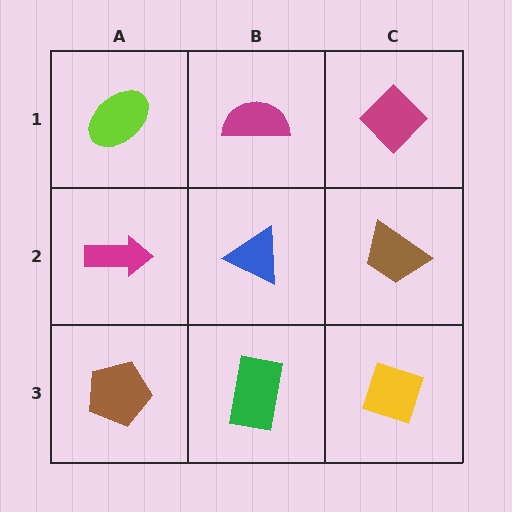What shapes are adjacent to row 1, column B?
A blue triangle (row 2, column B), a lime ellipse (row 1, column A), a magenta diamond (row 1, column C).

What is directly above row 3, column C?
A brown trapezoid.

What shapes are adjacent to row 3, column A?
A magenta arrow (row 2, column A), a green rectangle (row 3, column B).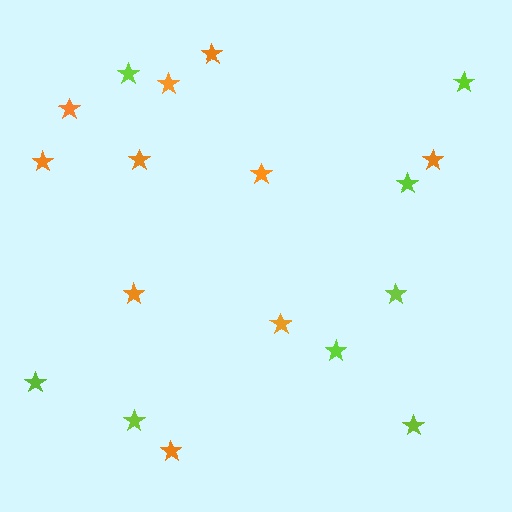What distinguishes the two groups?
There are 2 groups: one group of lime stars (8) and one group of orange stars (10).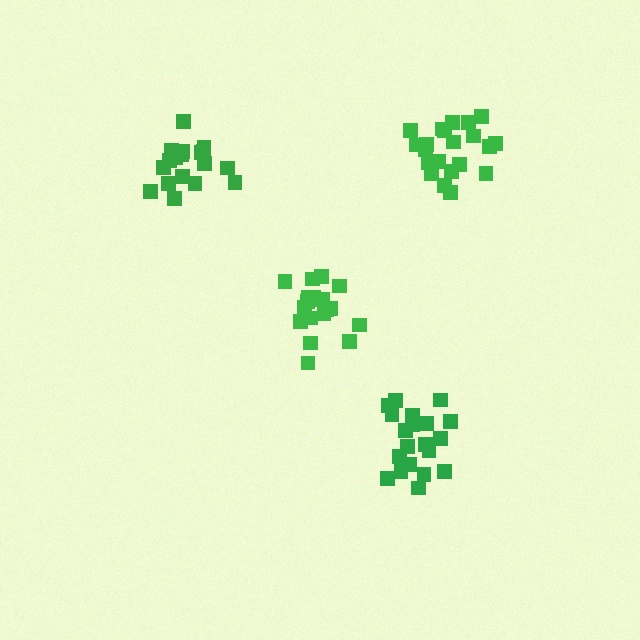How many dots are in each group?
Group 1: 21 dots, Group 2: 21 dots, Group 3: 18 dots, Group 4: 18 dots (78 total).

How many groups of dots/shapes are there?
There are 4 groups.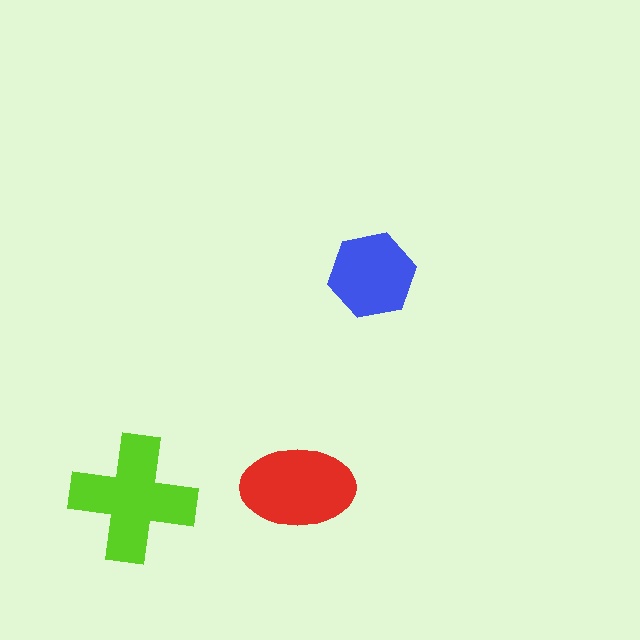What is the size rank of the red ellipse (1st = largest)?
2nd.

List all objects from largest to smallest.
The lime cross, the red ellipse, the blue hexagon.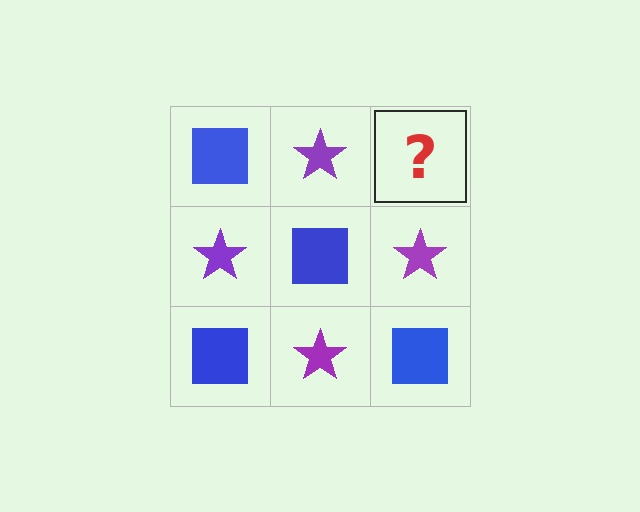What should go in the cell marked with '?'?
The missing cell should contain a blue square.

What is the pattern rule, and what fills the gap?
The rule is that it alternates blue square and purple star in a checkerboard pattern. The gap should be filled with a blue square.